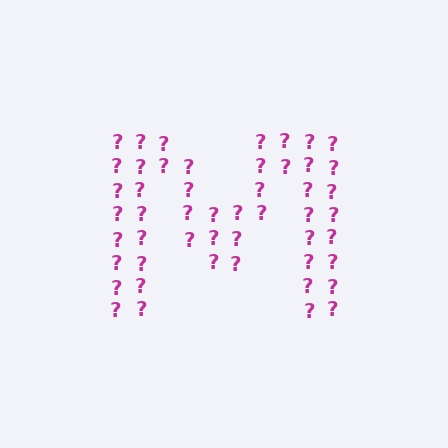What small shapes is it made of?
It is made of small question marks.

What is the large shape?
The large shape is the letter M.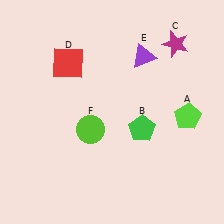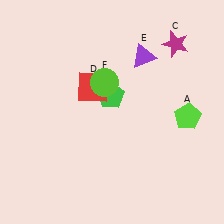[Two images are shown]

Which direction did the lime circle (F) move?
The lime circle (F) moved up.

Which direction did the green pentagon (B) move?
The green pentagon (B) moved up.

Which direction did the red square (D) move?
The red square (D) moved right.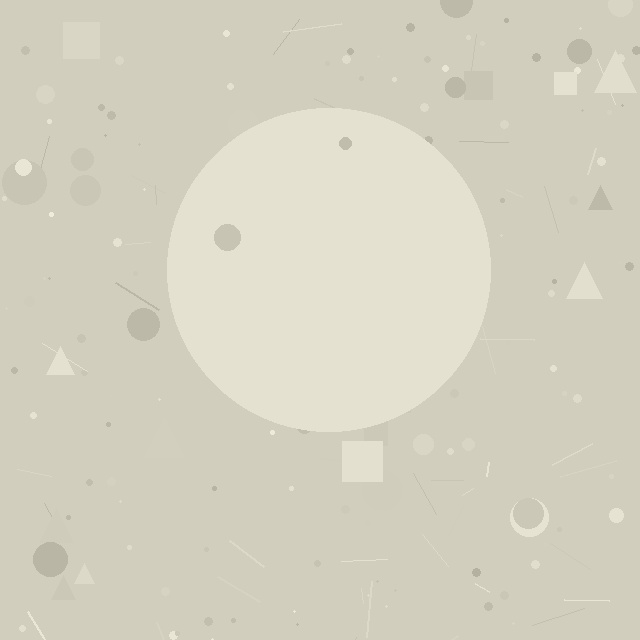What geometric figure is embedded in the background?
A circle is embedded in the background.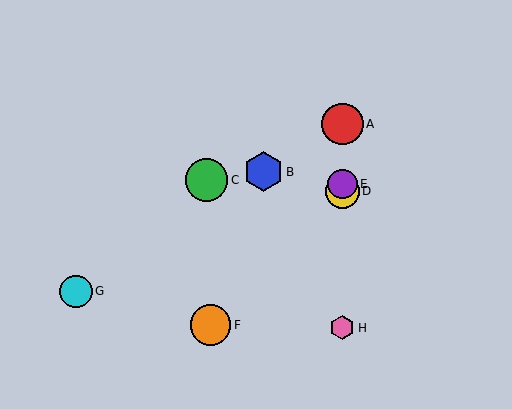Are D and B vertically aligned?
No, D is at x≈342 and B is at x≈264.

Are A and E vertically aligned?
Yes, both are at x≈342.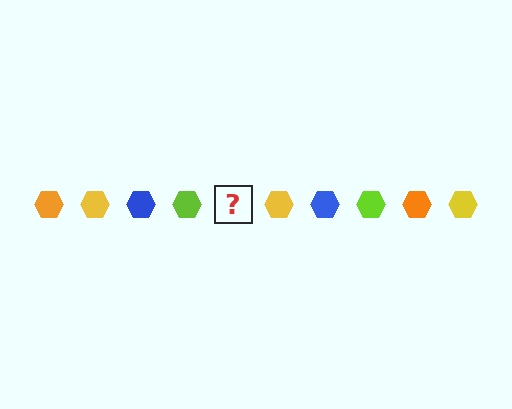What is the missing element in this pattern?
The missing element is an orange hexagon.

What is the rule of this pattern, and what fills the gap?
The rule is that the pattern cycles through orange, yellow, blue, lime hexagons. The gap should be filled with an orange hexagon.